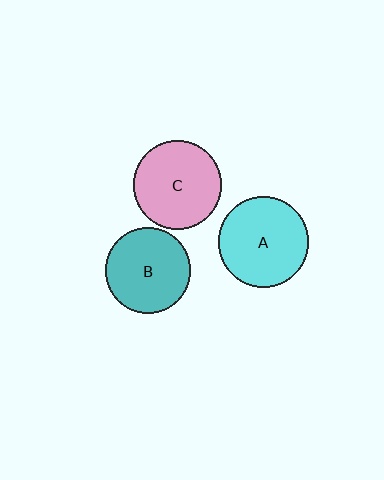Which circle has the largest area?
Circle A (cyan).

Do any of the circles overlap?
No, none of the circles overlap.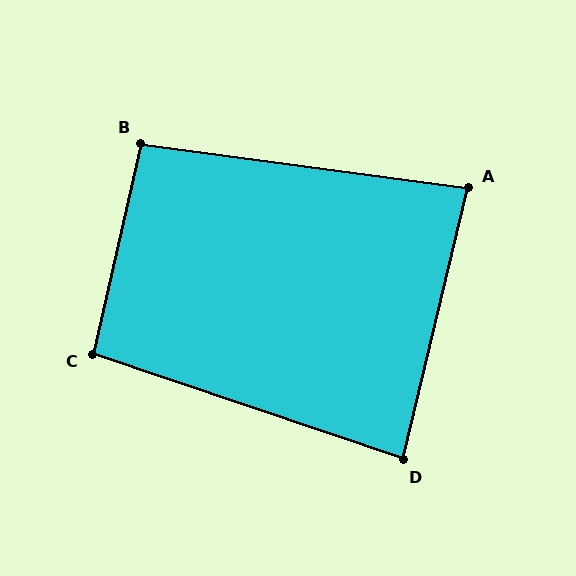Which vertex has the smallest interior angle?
A, at approximately 84 degrees.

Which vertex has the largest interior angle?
C, at approximately 96 degrees.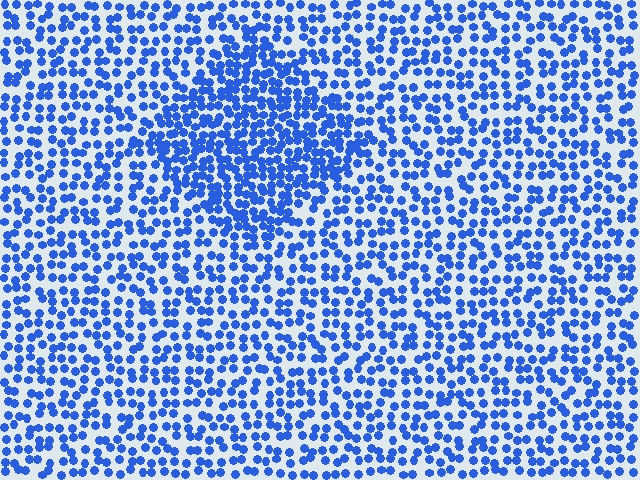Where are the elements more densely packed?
The elements are more densely packed inside the diamond boundary.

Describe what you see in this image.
The image contains small blue elements arranged at two different densities. A diamond-shaped region is visible where the elements are more densely packed than the surrounding area.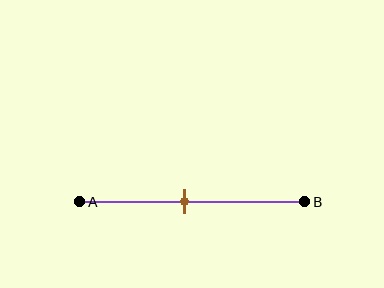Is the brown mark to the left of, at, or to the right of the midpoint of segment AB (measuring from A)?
The brown mark is to the left of the midpoint of segment AB.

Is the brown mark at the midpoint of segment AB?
No, the mark is at about 45% from A, not at the 50% midpoint.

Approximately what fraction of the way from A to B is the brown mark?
The brown mark is approximately 45% of the way from A to B.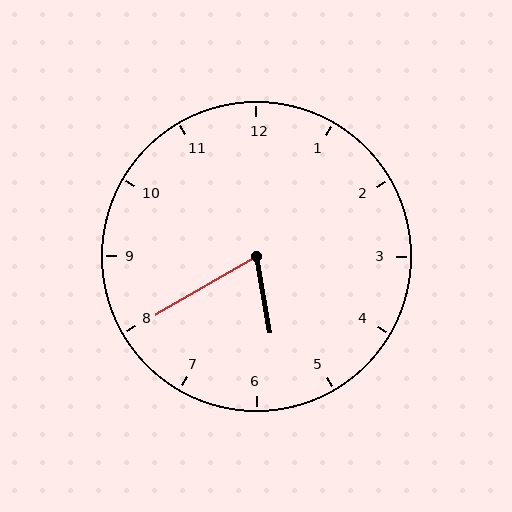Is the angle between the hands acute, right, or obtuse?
It is acute.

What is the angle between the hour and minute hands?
Approximately 70 degrees.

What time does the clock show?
5:40.